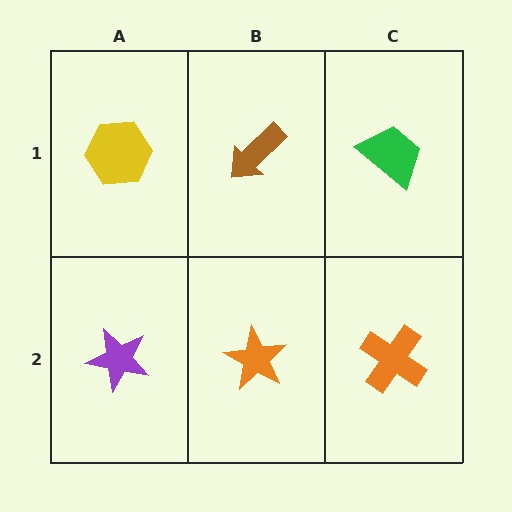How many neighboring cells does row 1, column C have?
2.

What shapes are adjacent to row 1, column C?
An orange cross (row 2, column C), a brown arrow (row 1, column B).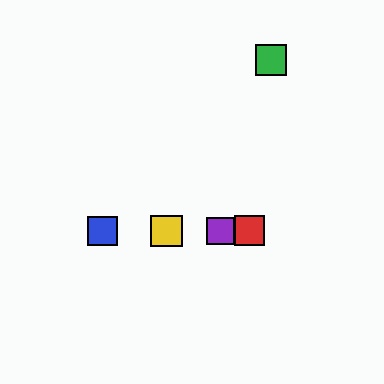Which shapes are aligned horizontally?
The red square, the blue square, the yellow square, the purple square are aligned horizontally.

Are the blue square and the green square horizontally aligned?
No, the blue square is at y≈231 and the green square is at y≈60.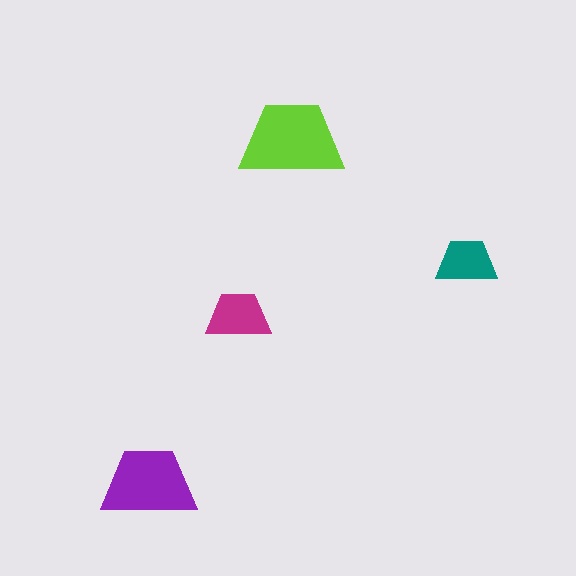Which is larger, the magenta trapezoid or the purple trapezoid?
The purple one.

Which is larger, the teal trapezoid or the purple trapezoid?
The purple one.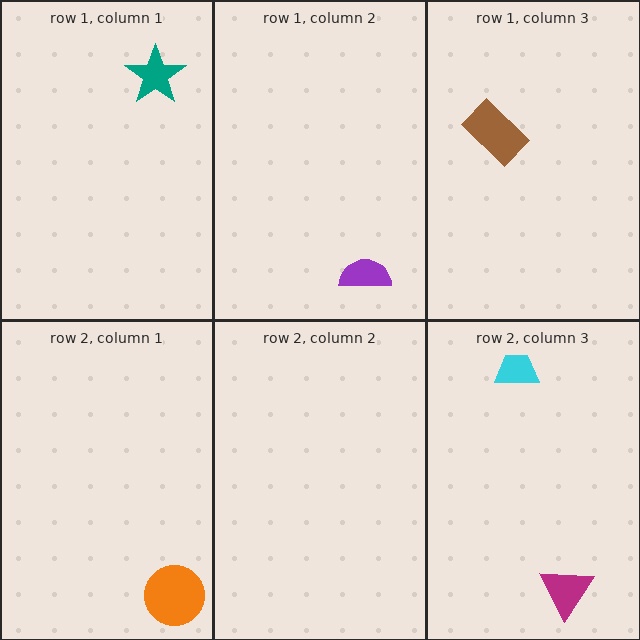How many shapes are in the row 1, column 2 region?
1.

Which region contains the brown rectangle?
The row 1, column 3 region.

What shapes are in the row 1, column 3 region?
The brown rectangle.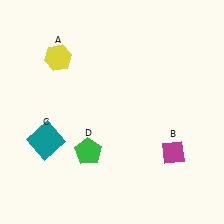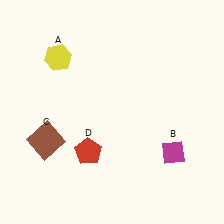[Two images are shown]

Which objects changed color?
C changed from teal to brown. D changed from green to red.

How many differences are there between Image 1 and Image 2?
There are 2 differences between the two images.